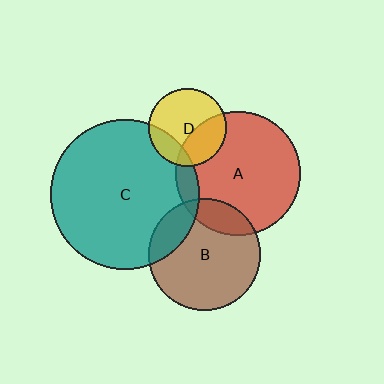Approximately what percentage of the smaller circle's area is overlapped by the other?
Approximately 10%.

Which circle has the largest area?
Circle C (teal).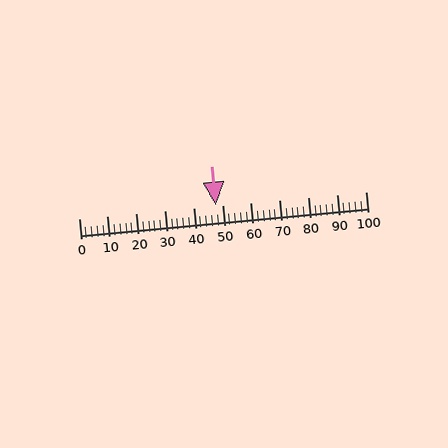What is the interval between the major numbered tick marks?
The major tick marks are spaced 10 units apart.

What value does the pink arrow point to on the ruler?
The pink arrow points to approximately 48.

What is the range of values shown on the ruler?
The ruler shows values from 0 to 100.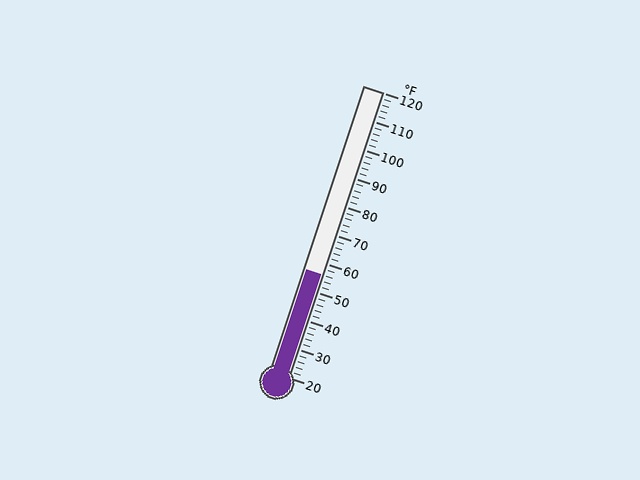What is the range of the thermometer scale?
The thermometer scale ranges from 20°F to 120°F.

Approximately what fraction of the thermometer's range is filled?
The thermometer is filled to approximately 35% of its range.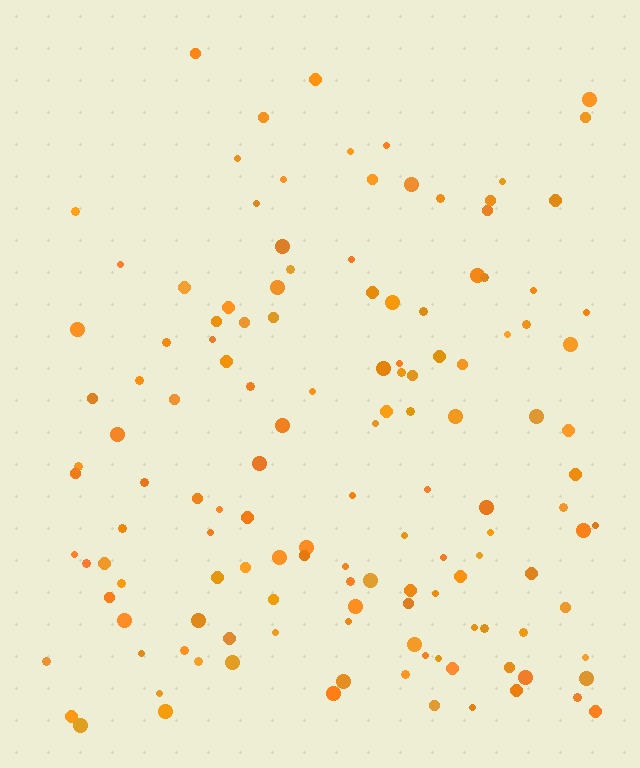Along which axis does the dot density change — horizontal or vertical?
Vertical.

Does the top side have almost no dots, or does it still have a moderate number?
Still a moderate number, just noticeably fewer than the bottom.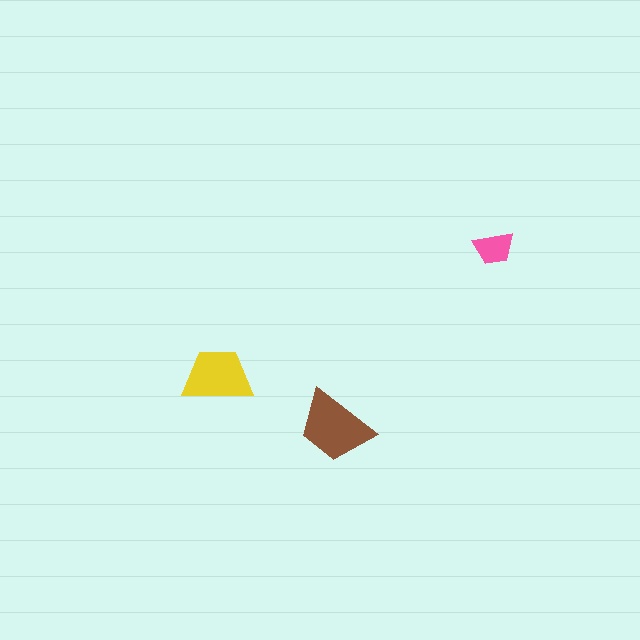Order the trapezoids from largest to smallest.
the brown one, the yellow one, the pink one.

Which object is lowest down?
The brown trapezoid is bottommost.